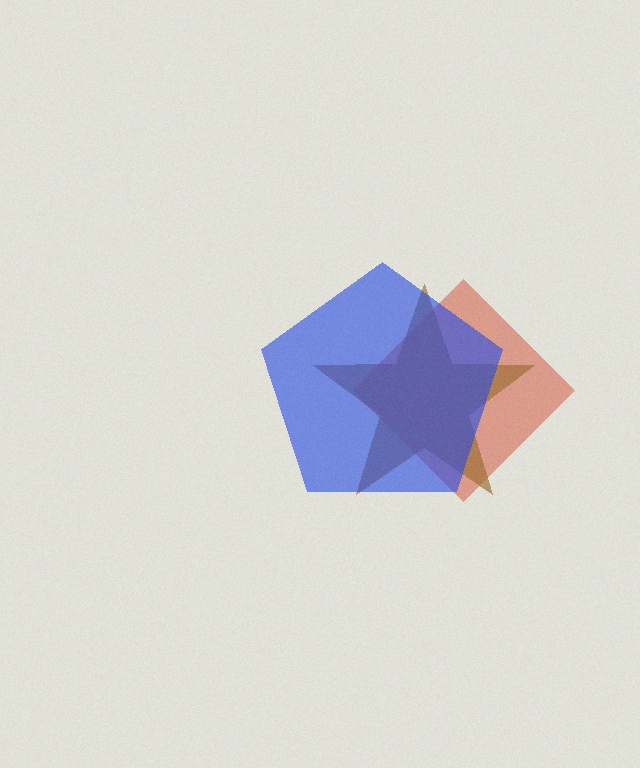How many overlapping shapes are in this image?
There are 3 overlapping shapes in the image.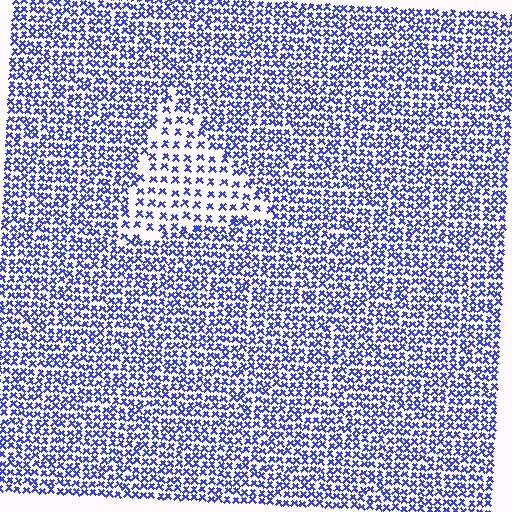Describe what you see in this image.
The image contains small blue elements arranged at two different densities. A triangle-shaped region is visible where the elements are less densely packed than the surrounding area.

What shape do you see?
I see a triangle.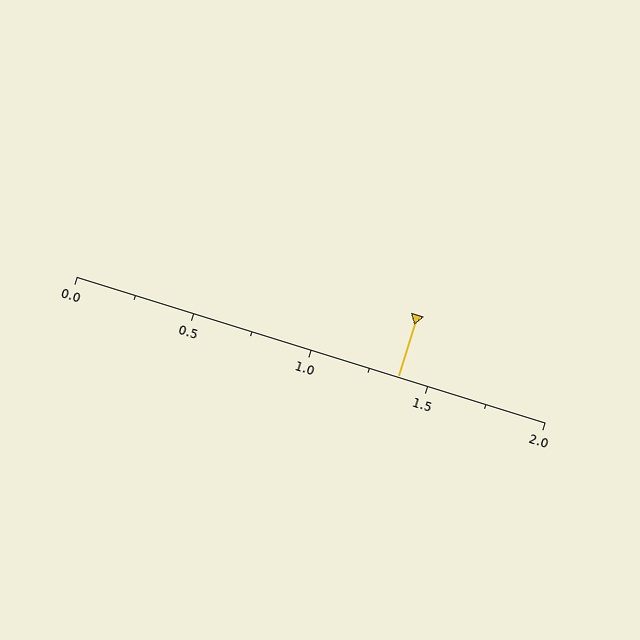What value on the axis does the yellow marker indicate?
The marker indicates approximately 1.38.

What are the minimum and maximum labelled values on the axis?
The axis runs from 0.0 to 2.0.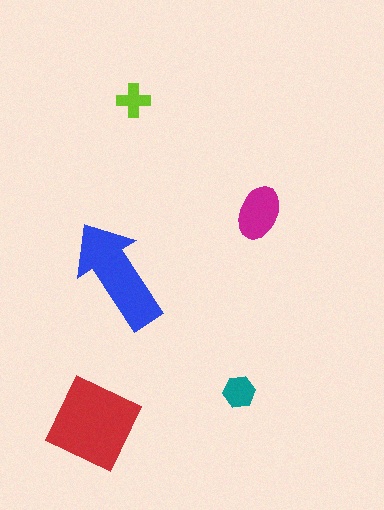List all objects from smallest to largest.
The lime cross, the teal hexagon, the magenta ellipse, the blue arrow, the red diamond.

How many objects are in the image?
There are 5 objects in the image.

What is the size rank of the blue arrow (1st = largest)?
2nd.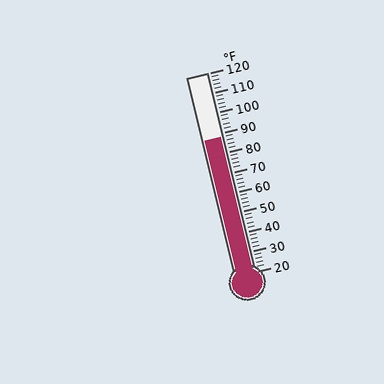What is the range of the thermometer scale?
The thermometer scale ranges from 20°F to 120°F.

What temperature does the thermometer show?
The thermometer shows approximately 88°F.